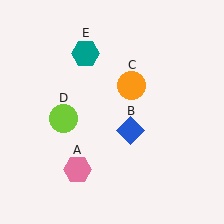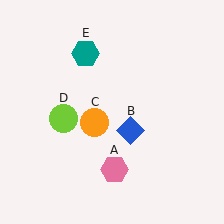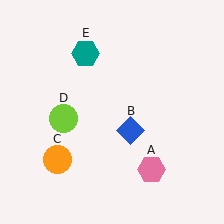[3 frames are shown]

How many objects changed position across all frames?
2 objects changed position: pink hexagon (object A), orange circle (object C).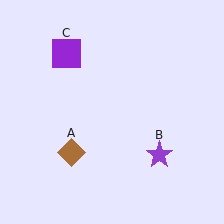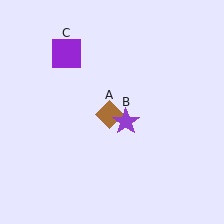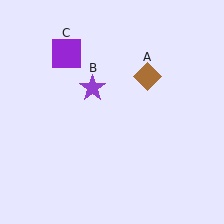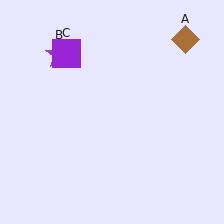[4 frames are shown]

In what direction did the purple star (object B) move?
The purple star (object B) moved up and to the left.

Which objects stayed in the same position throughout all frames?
Purple square (object C) remained stationary.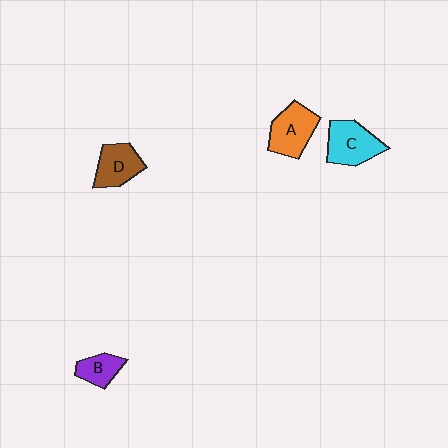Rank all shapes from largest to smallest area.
From largest to smallest: C (cyan), A (orange), D (brown), B (purple).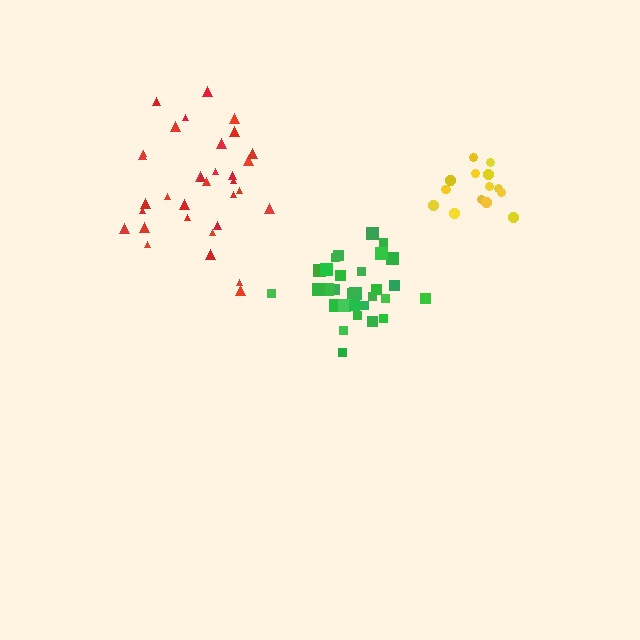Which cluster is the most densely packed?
Green.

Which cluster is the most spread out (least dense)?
Red.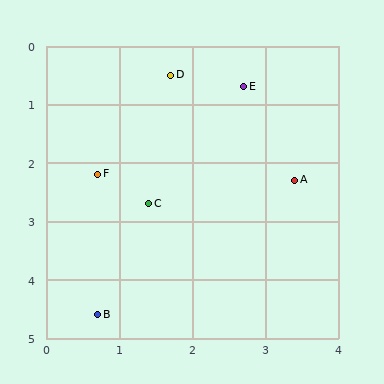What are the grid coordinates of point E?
Point E is at approximately (2.7, 0.7).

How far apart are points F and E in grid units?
Points F and E are about 2.5 grid units apart.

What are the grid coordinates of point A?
Point A is at approximately (3.4, 2.3).